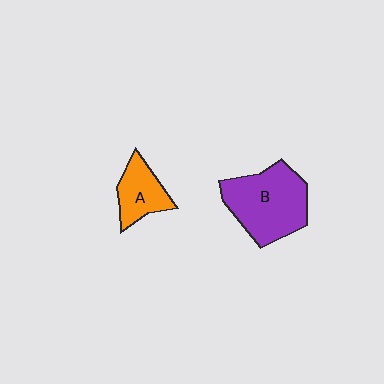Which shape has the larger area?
Shape B (purple).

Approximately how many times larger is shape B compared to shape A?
Approximately 2.0 times.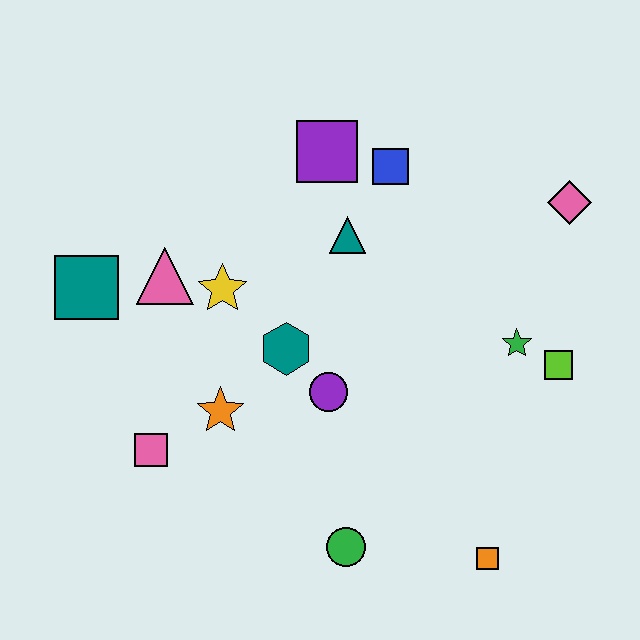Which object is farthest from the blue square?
The orange square is farthest from the blue square.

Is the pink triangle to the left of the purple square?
Yes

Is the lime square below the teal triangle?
Yes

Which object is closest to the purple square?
The blue square is closest to the purple square.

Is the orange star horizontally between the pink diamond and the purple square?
No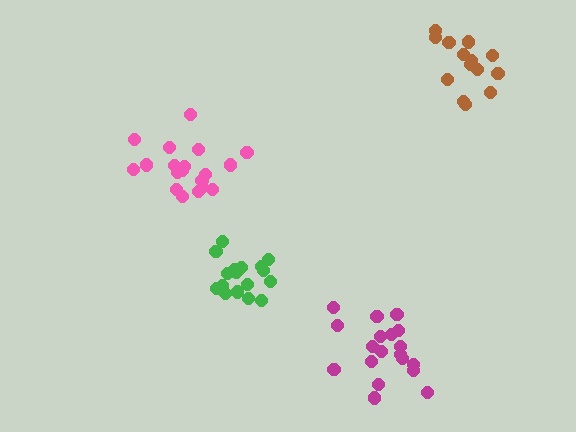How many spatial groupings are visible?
There are 4 spatial groupings.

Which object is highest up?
The brown cluster is topmost.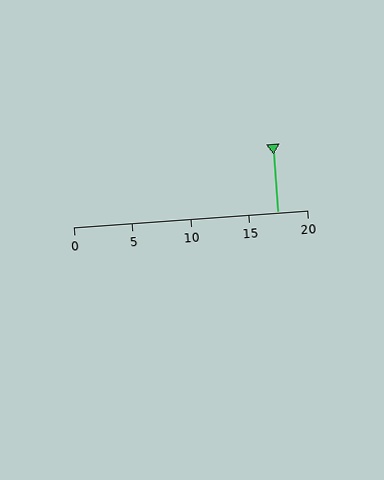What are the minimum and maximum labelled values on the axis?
The axis runs from 0 to 20.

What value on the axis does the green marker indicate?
The marker indicates approximately 17.5.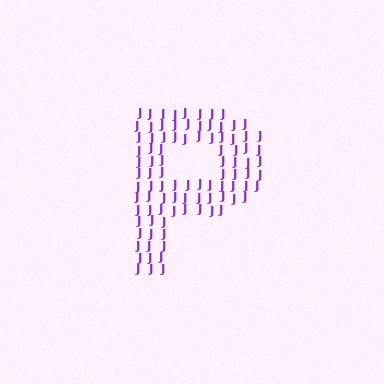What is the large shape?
The large shape is the letter P.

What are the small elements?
The small elements are letter J's.